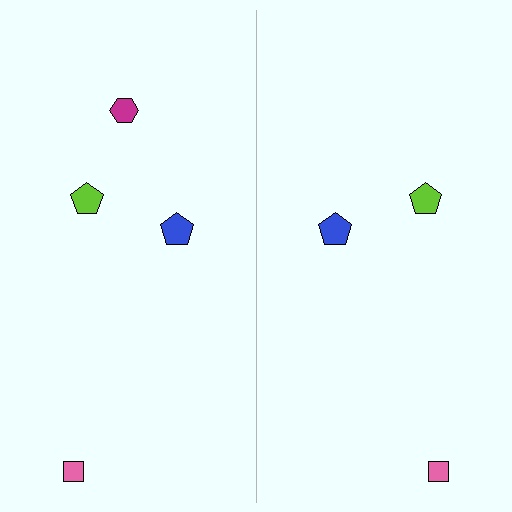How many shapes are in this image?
There are 7 shapes in this image.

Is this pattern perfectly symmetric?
No, the pattern is not perfectly symmetric. A magenta hexagon is missing from the right side.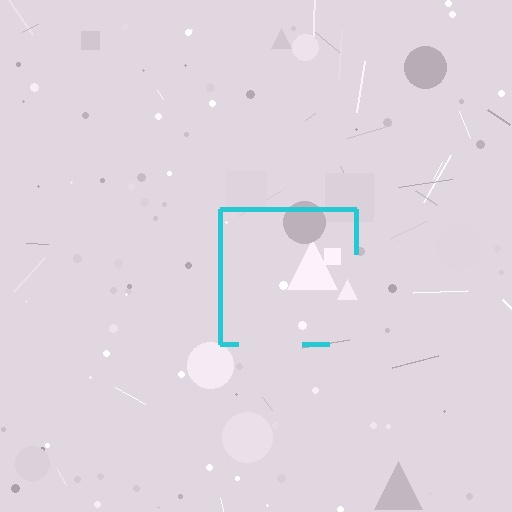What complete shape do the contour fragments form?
The contour fragments form a square.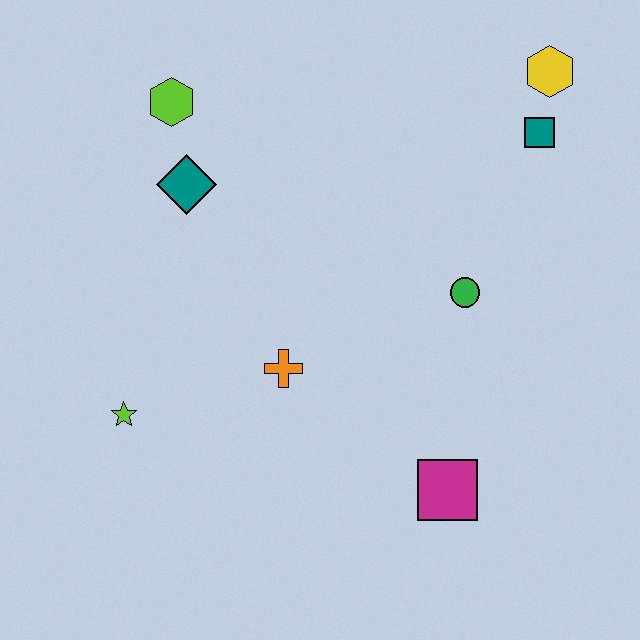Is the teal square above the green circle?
Yes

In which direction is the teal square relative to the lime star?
The teal square is to the right of the lime star.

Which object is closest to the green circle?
The teal square is closest to the green circle.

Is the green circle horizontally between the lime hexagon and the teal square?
Yes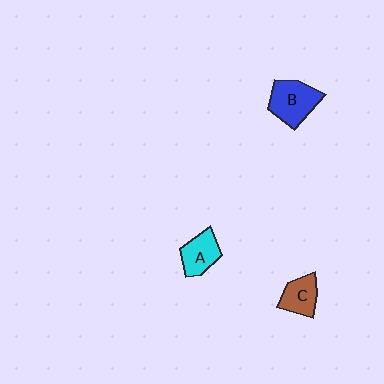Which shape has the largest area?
Shape B (blue).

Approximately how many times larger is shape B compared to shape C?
Approximately 1.4 times.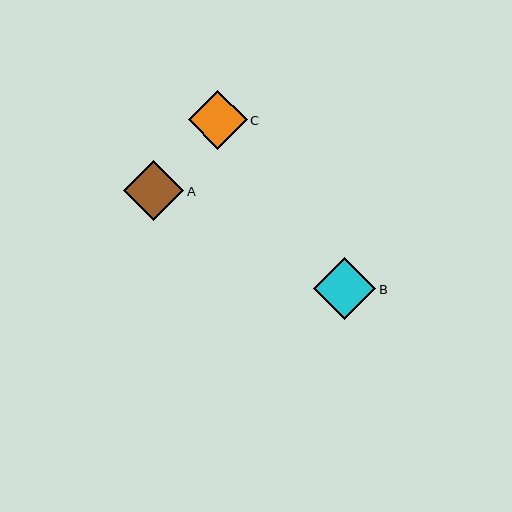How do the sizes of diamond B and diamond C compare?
Diamond B and diamond C are approximately the same size.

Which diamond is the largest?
Diamond B is the largest with a size of approximately 62 pixels.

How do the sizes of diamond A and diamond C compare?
Diamond A and diamond C are approximately the same size.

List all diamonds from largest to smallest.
From largest to smallest: B, A, C.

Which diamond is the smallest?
Diamond C is the smallest with a size of approximately 59 pixels.